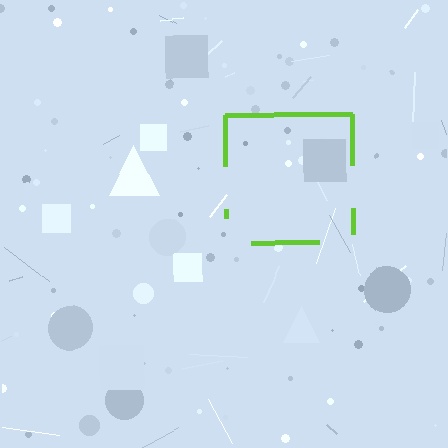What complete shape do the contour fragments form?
The contour fragments form a square.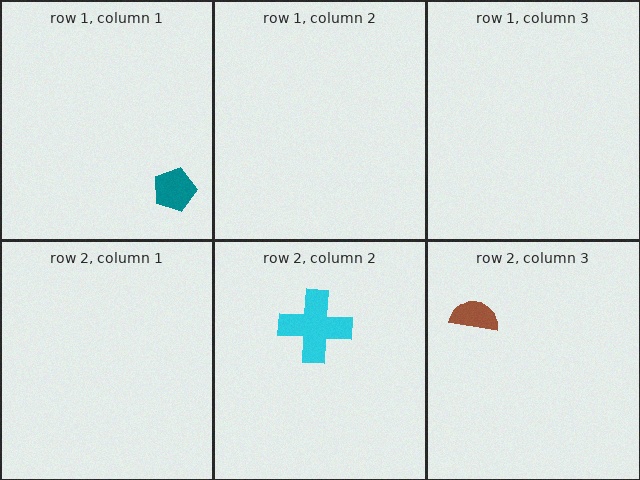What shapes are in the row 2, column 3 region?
The brown semicircle.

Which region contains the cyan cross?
The row 2, column 2 region.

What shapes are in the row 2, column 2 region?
The cyan cross.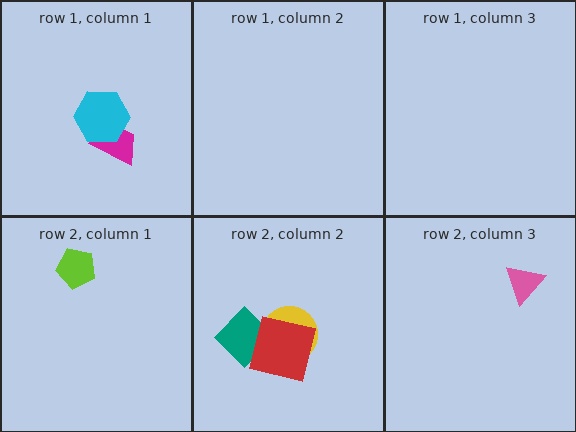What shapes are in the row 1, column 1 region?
The magenta trapezoid, the cyan hexagon.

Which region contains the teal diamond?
The row 2, column 2 region.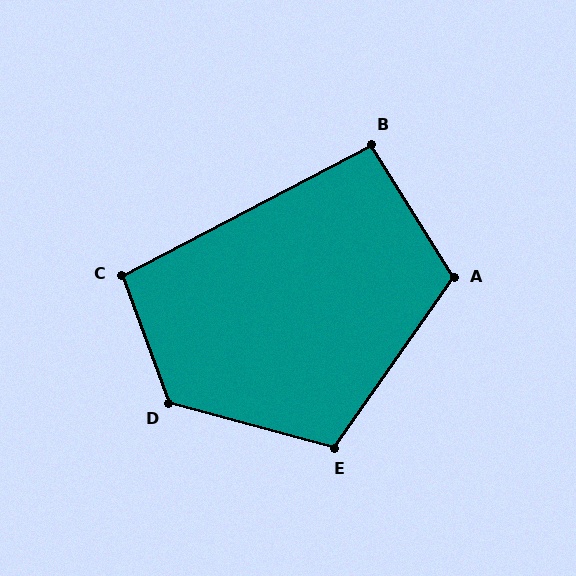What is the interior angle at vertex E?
Approximately 110 degrees (obtuse).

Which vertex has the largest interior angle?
D, at approximately 125 degrees.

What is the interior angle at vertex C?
Approximately 98 degrees (obtuse).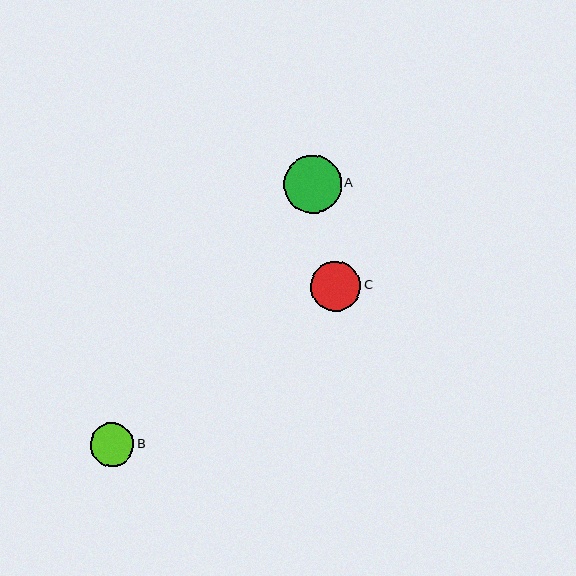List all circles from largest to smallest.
From largest to smallest: A, C, B.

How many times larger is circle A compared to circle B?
Circle A is approximately 1.3 times the size of circle B.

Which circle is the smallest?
Circle B is the smallest with a size of approximately 44 pixels.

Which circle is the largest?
Circle A is the largest with a size of approximately 58 pixels.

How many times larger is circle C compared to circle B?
Circle C is approximately 1.2 times the size of circle B.